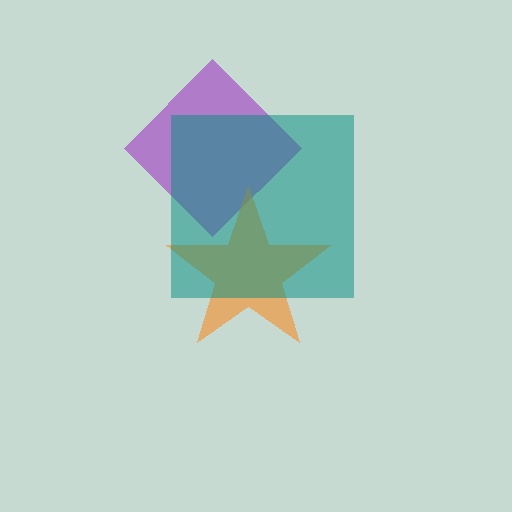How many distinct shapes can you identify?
There are 3 distinct shapes: a purple diamond, an orange star, a teal square.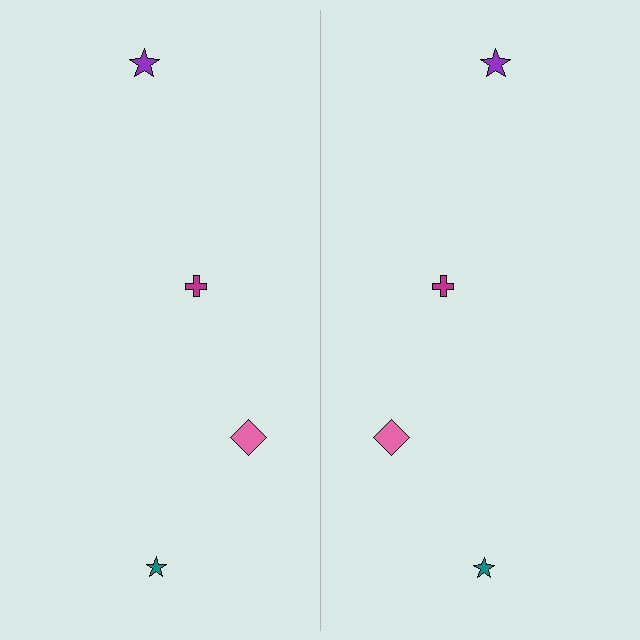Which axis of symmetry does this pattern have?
The pattern has a vertical axis of symmetry running through the center of the image.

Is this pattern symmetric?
Yes, this pattern has bilateral (reflection) symmetry.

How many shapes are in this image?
There are 8 shapes in this image.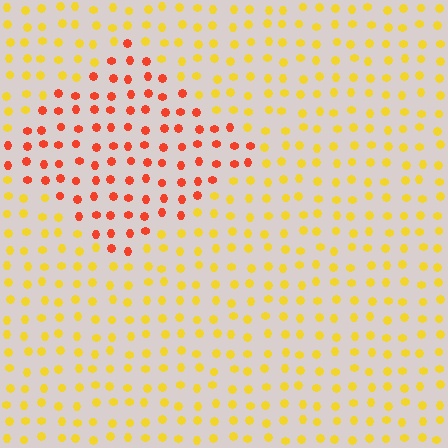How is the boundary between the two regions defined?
The boundary is defined purely by a slight shift in hue (about 45 degrees). Spacing, size, and orientation are identical on both sides.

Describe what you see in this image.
The image is filled with small yellow elements in a uniform arrangement. A diamond-shaped region is visible where the elements are tinted to a slightly different hue, forming a subtle color boundary.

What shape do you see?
I see a diamond.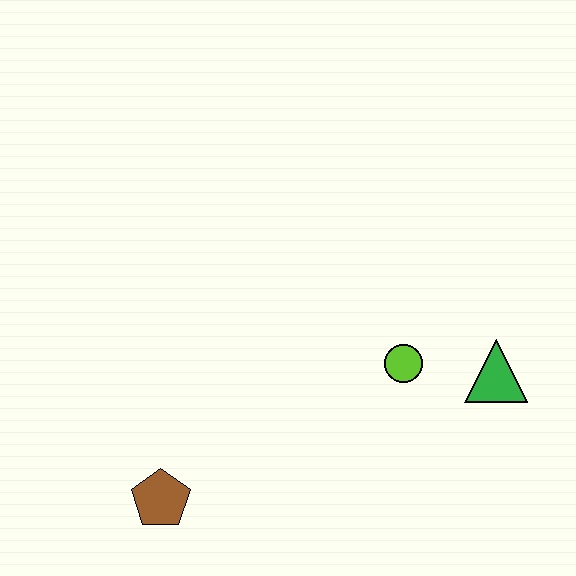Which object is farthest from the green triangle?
The brown pentagon is farthest from the green triangle.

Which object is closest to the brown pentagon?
The lime circle is closest to the brown pentagon.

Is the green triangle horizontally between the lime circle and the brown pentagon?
No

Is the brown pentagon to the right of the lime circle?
No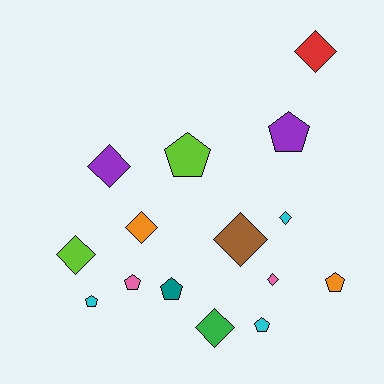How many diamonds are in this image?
There are 8 diamonds.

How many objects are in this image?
There are 15 objects.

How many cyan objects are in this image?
There are 3 cyan objects.